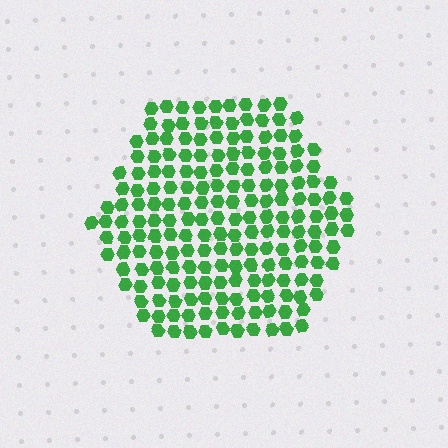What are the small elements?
The small elements are hexagons.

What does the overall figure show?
The overall figure shows a hexagon.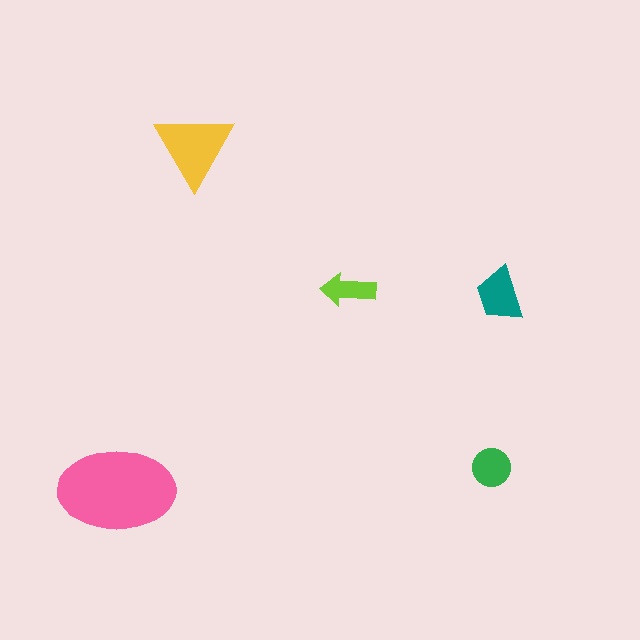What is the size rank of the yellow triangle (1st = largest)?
2nd.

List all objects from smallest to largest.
The lime arrow, the green circle, the teal trapezoid, the yellow triangle, the pink ellipse.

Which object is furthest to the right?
The teal trapezoid is rightmost.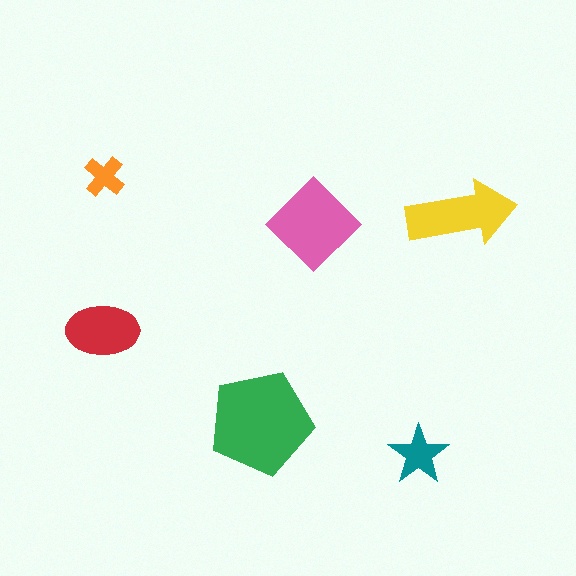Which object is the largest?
The green pentagon.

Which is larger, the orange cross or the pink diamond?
The pink diamond.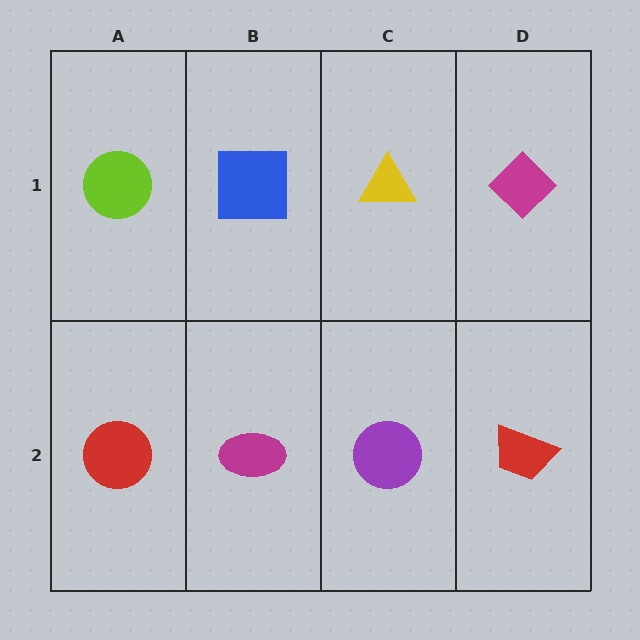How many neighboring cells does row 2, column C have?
3.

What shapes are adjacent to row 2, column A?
A lime circle (row 1, column A), a magenta ellipse (row 2, column B).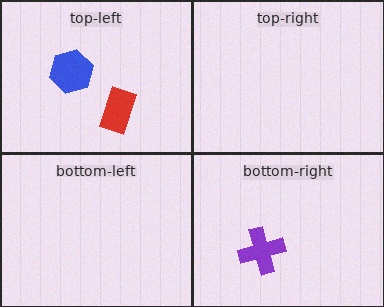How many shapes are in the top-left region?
2.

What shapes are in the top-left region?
The blue hexagon, the red rectangle.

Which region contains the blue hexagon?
The top-left region.